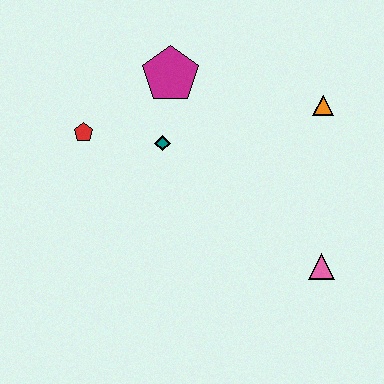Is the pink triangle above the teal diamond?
No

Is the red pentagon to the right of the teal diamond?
No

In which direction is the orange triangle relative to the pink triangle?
The orange triangle is above the pink triangle.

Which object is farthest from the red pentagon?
The pink triangle is farthest from the red pentagon.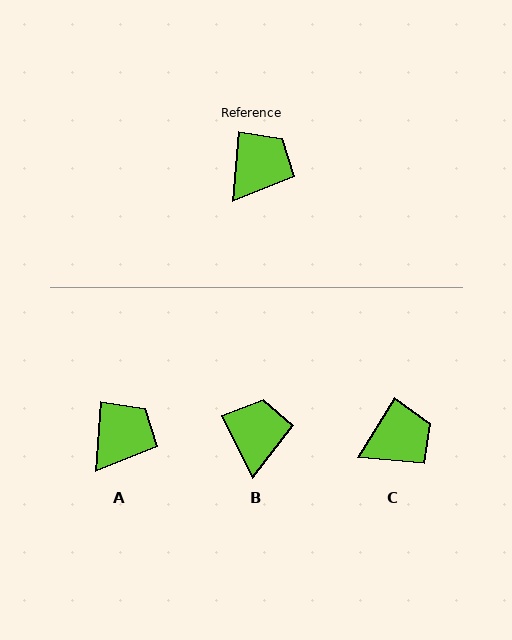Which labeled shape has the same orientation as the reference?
A.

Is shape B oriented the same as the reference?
No, it is off by about 31 degrees.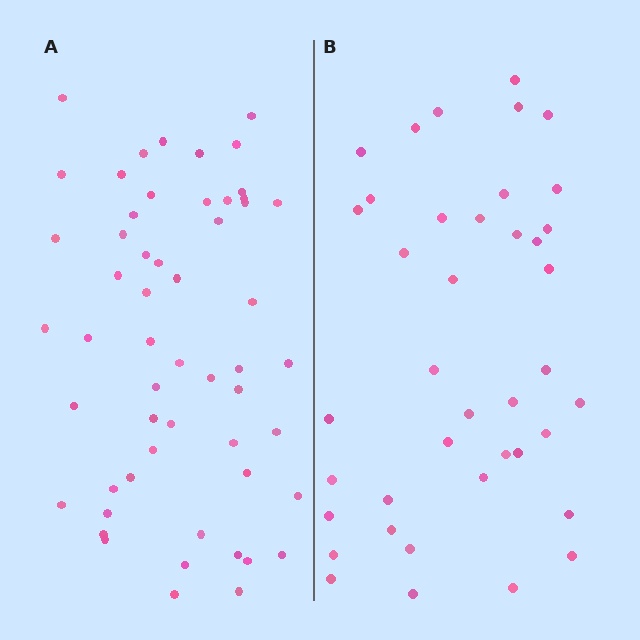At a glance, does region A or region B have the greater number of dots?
Region A (the left region) has more dots.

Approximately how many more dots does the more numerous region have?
Region A has approximately 15 more dots than region B.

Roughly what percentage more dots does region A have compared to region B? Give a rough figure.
About 40% more.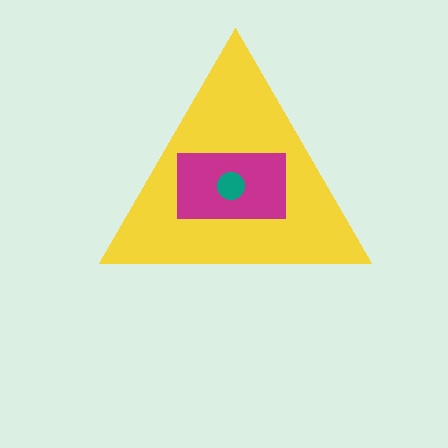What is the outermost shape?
The yellow triangle.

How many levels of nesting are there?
3.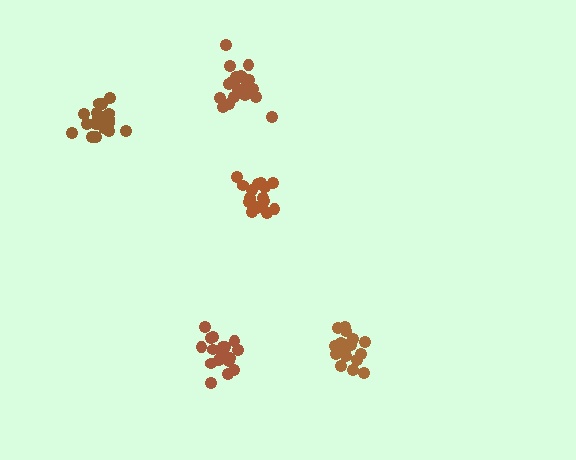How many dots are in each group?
Group 1: 18 dots, Group 2: 17 dots, Group 3: 20 dots, Group 4: 20 dots, Group 5: 18 dots (93 total).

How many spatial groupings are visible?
There are 5 spatial groupings.